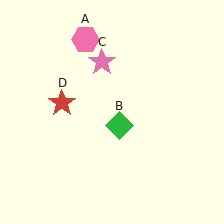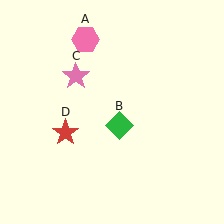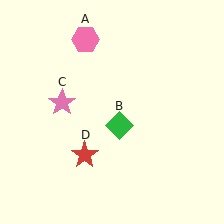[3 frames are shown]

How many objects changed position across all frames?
2 objects changed position: pink star (object C), red star (object D).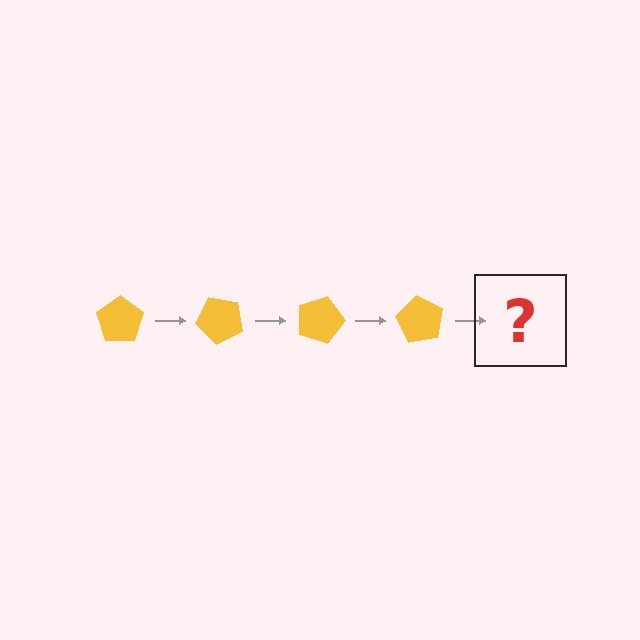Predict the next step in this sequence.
The next step is a yellow pentagon rotated 180 degrees.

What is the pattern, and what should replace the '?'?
The pattern is that the pentagon rotates 45 degrees each step. The '?' should be a yellow pentagon rotated 180 degrees.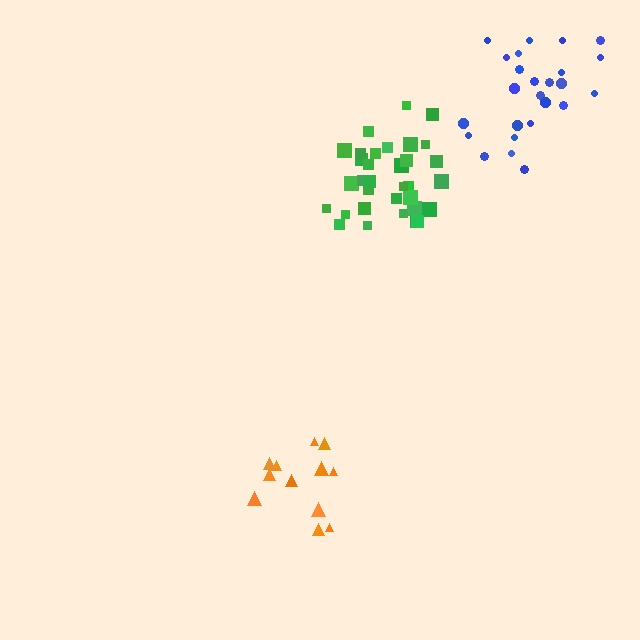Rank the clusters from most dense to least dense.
green, orange, blue.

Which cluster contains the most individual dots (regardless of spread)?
Green (33).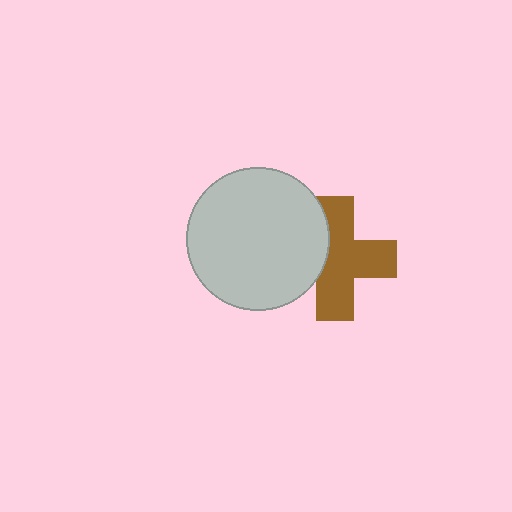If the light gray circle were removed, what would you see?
You would see the complete brown cross.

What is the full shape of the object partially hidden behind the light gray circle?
The partially hidden object is a brown cross.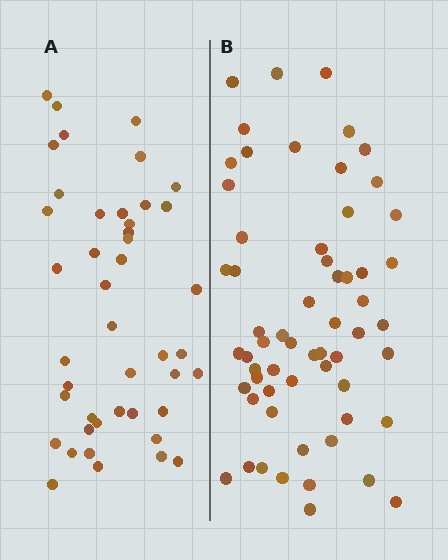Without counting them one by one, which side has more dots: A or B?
Region B (the right region) has more dots.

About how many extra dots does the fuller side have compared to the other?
Region B has approximately 15 more dots than region A.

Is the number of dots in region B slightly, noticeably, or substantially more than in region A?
Region B has noticeably more, but not dramatically so. The ratio is roughly 1.4 to 1.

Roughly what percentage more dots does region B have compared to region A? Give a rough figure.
About 35% more.